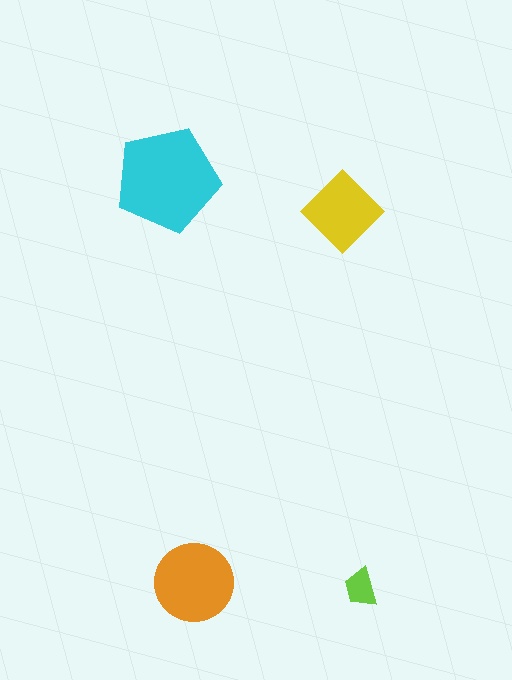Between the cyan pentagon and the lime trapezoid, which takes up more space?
The cyan pentagon.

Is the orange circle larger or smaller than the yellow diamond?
Larger.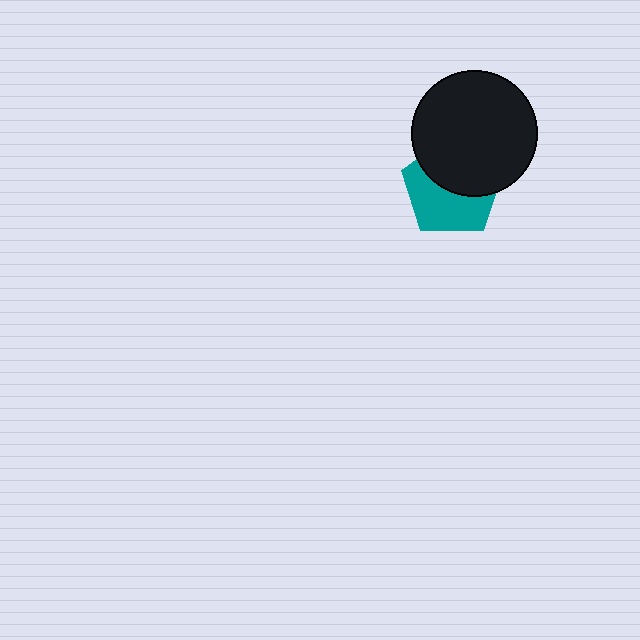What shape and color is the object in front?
The object in front is a black circle.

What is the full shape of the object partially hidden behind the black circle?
The partially hidden object is a teal pentagon.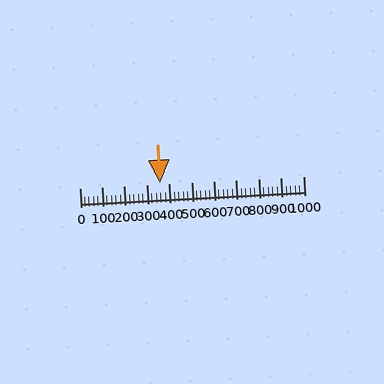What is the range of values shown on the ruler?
The ruler shows values from 0 to 1000.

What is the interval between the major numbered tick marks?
The major tick marks are spaced 100 units apart.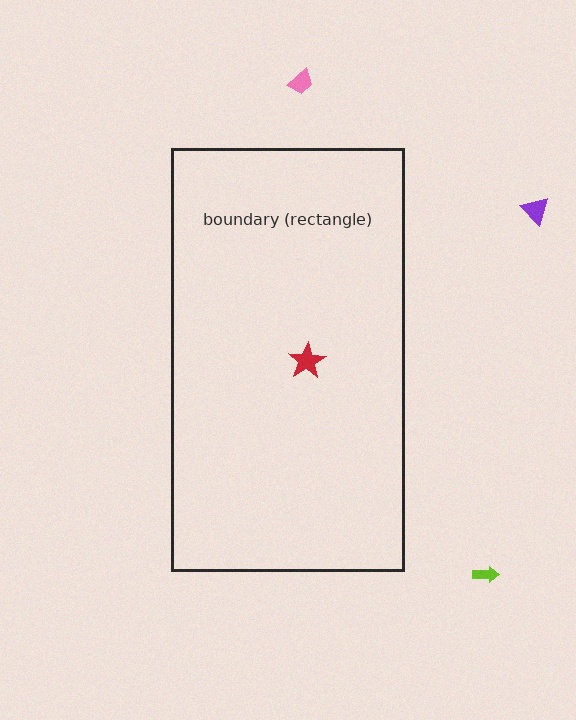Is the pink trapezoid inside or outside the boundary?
Outside.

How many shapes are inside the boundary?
1 inside, 3 outside.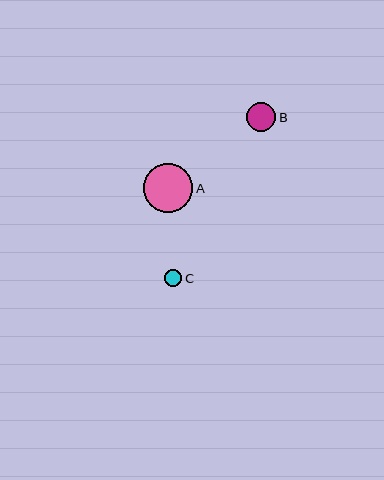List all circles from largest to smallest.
From largest to smallest: A, B, C.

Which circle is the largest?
Circle A is the largest with a size of approximately 49 pixels.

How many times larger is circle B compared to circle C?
Circle B is approximately 1.7 times the size of circle C.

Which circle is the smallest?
Circle C is the smallest with a size of approximately 17 pixels.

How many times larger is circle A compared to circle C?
Circle A is approximately 2.9 times the size of circle C.